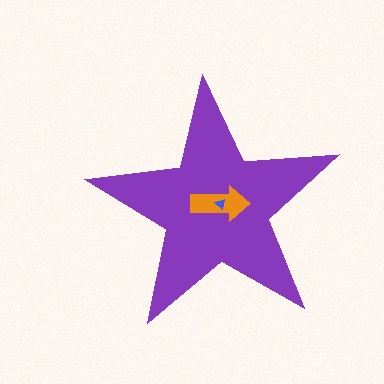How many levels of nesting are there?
3.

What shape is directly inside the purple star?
The orange arrow.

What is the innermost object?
The blue triangle.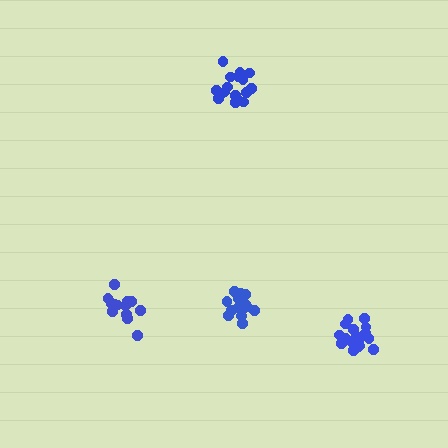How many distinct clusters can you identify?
There are 4 distinct clusters.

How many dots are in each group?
Group 1: 18 dots, Group 2: 14 dots, Group 3: 13 dots, Group 4: 19 dots (64 total).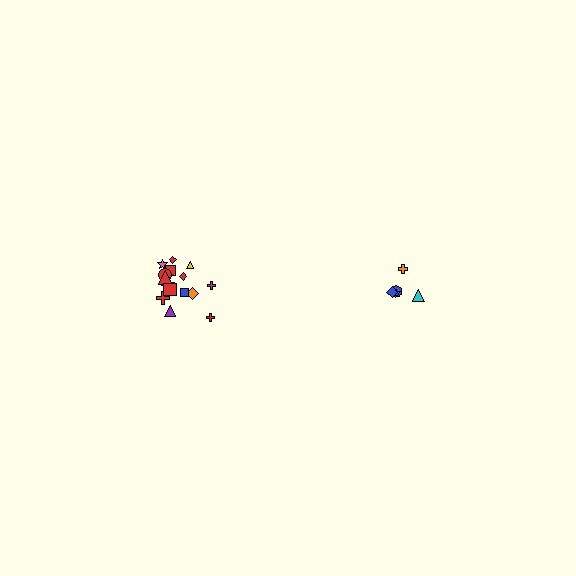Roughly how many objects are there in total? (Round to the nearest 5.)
Roughly 20 objects in total.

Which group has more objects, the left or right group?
The left group.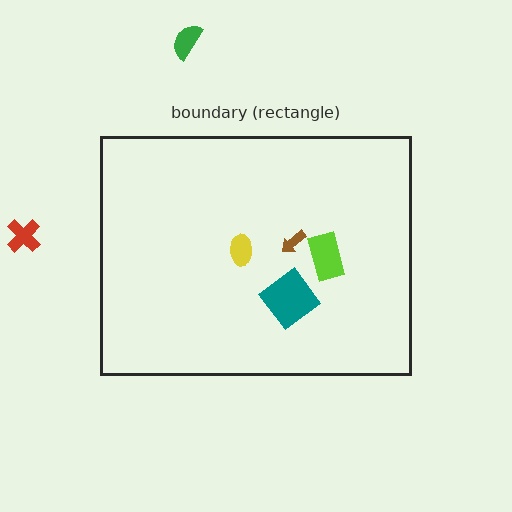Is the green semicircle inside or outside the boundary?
Outside.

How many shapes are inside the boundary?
4 inside, 2 outside.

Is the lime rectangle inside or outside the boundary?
Inside.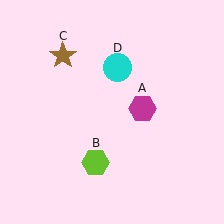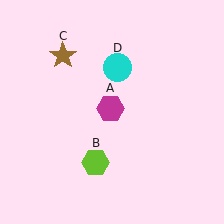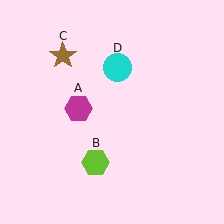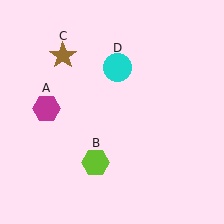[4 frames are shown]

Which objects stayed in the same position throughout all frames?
Lime hexagon (object B) and brown star (object C) and cyan circle (object D) remained stationary.